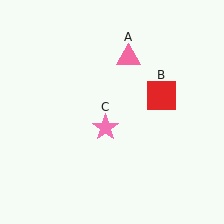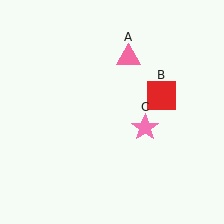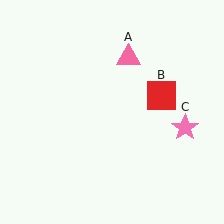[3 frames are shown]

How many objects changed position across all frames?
1 object changed position: pink star (object C).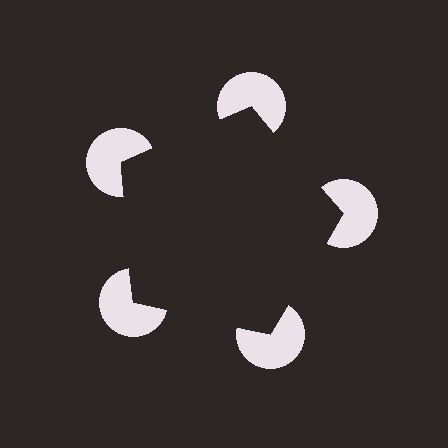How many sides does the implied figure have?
5 sides.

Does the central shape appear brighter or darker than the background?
It typically appears slightly darker than the background, even though no actual brightness change is drawn.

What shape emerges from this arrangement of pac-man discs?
An illusory pentagon — its edges are inferred from the aligned wedge cuts in the pac-man discs, not physically drawn.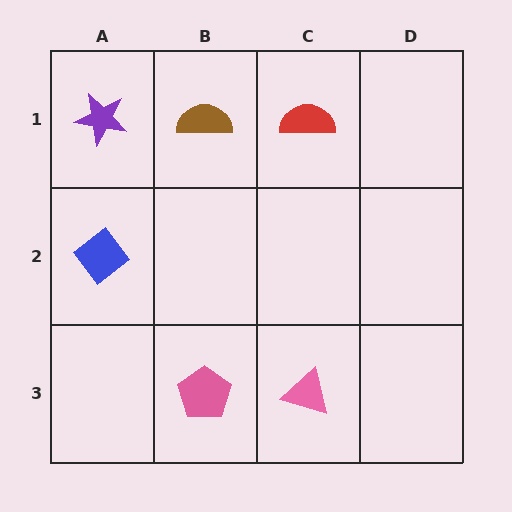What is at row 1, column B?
A brown semicircle.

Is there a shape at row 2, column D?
No, that cell is empty.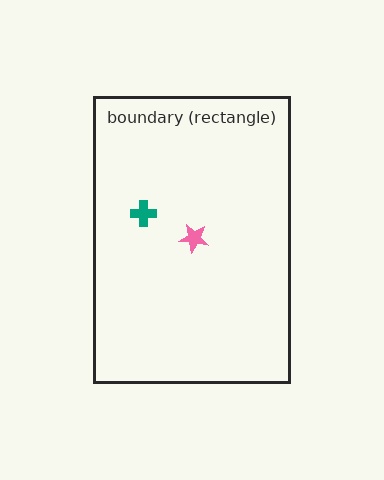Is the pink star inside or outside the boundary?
Inside.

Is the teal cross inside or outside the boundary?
Inside.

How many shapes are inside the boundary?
2 inside, 0 outside.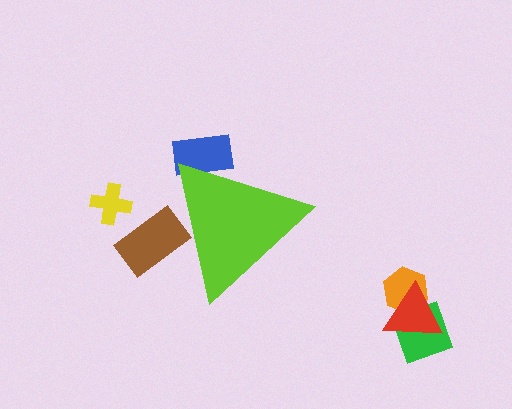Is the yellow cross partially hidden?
No, the yellow cross is fully visible.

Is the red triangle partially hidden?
No, the red triangle is fully visible.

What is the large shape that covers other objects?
A lime triangle.